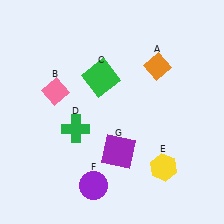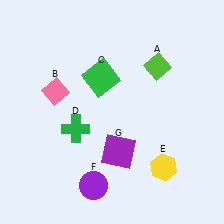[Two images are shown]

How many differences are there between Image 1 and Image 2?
There is 1 difference between the two images.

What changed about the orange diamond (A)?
In Image 1, A is orange. In Image 2, it changed to lime.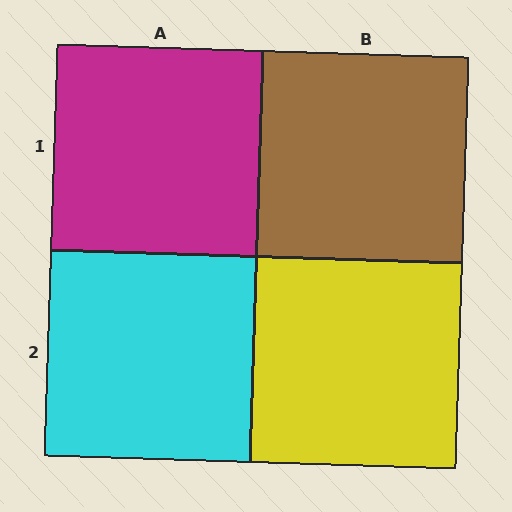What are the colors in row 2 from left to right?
Cyan, yellow.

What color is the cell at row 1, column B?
Brown.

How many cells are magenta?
1 cell is magenta.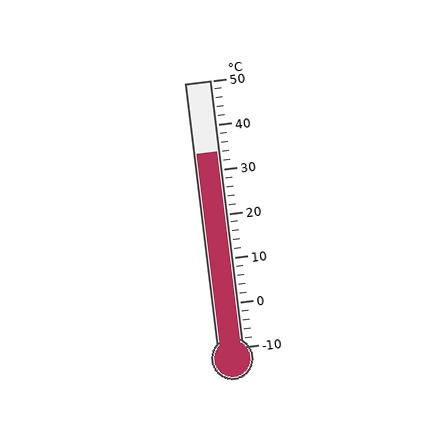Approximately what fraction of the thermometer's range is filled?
The thermometer is filled to approximately 75% of its range.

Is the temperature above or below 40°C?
The temperature is below 40°C.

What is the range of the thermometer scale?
The thermometer scale ranges from -10°C to 50°C.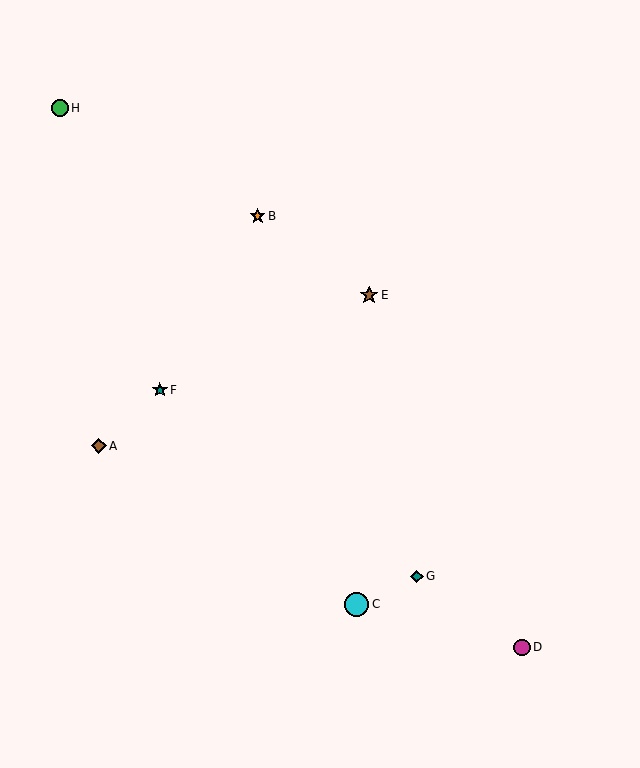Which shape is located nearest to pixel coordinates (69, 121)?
The green circle (labeled H) at (60, 108) is nearest to that location.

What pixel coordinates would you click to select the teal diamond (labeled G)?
Click at (417, 576) to select the teal diamond G.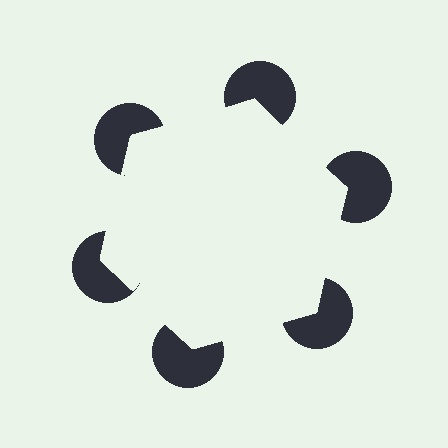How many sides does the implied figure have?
6 sides.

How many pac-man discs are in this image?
There are 6 — one at each vertex of the illusory hexagon.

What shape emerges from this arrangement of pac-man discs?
An illusory hexagon — its edges are inferred from the aligned wedge cuts in the pac-man discs, not physically drawn.